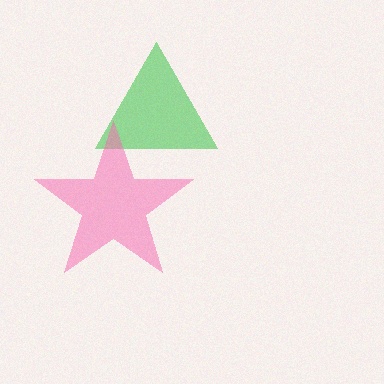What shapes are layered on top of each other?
The layered shapes are: a green triangle, a pink star.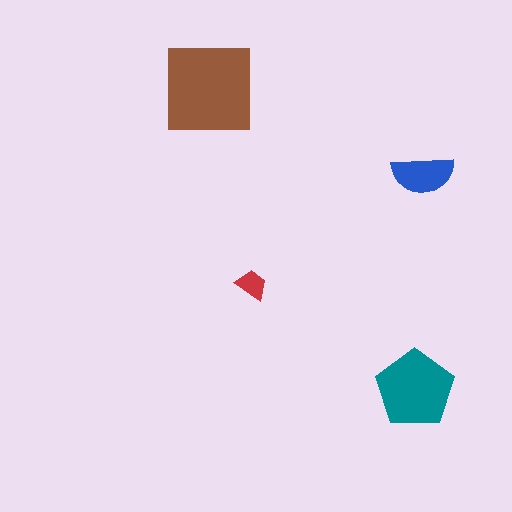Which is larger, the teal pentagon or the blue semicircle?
The teal pentagon.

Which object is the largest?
The brown square.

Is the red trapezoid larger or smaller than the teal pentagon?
Smaller.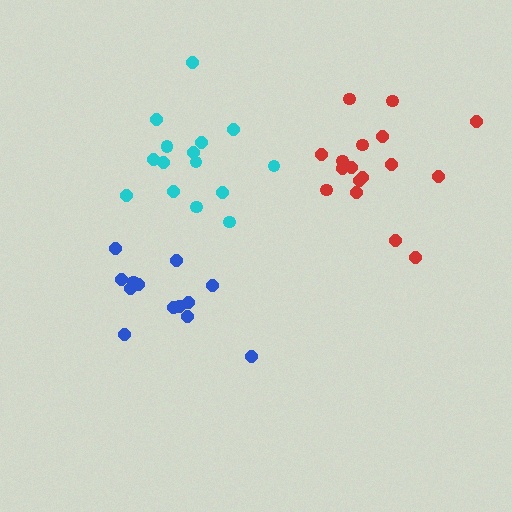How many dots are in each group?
Group 1: 17 dots, Group 2: 13 dots, Group 3: 15 dots (45 total).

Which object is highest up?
The red cluster is topmost.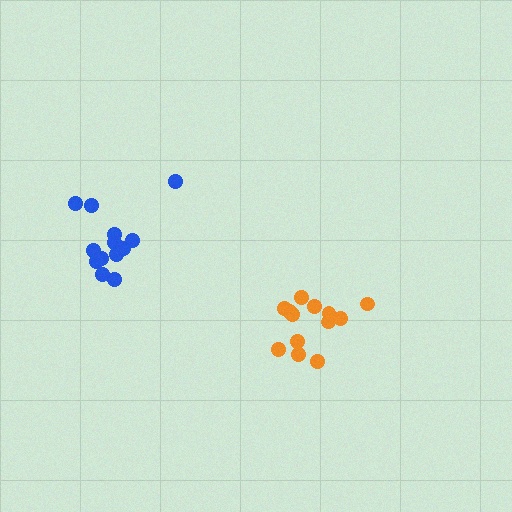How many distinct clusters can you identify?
There are 2 distinct clusters.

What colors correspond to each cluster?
The clusters are colored: orange, blue.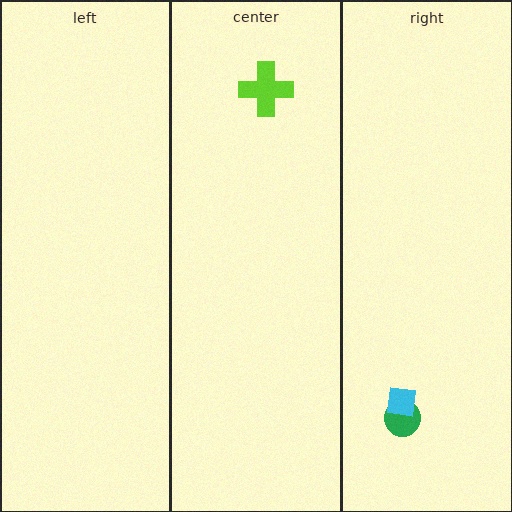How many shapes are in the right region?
2.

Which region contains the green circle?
The right region.